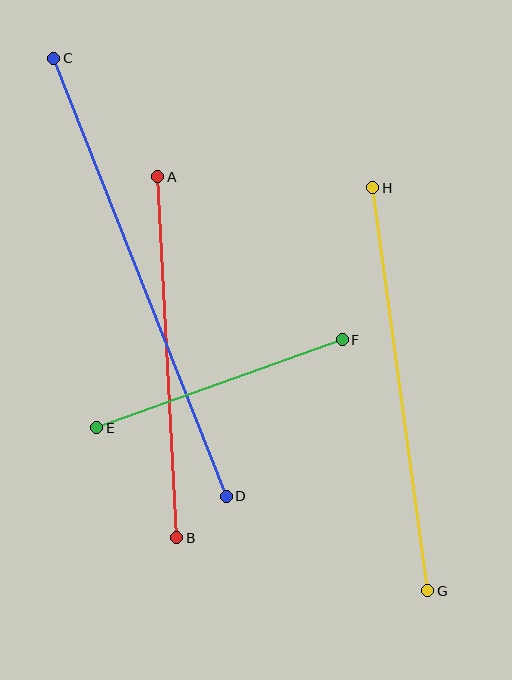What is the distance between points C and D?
The distance is approximately 471 pixels.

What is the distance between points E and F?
The distance is approximately 261 pixels.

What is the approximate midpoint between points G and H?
The midpoint is at approximately (400, 389) pixels.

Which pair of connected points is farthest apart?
Points C and D are farthest apart.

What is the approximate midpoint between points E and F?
The midpoint is at approximately (219, 384) pixels.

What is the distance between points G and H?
The distance is approximately 407 pixels.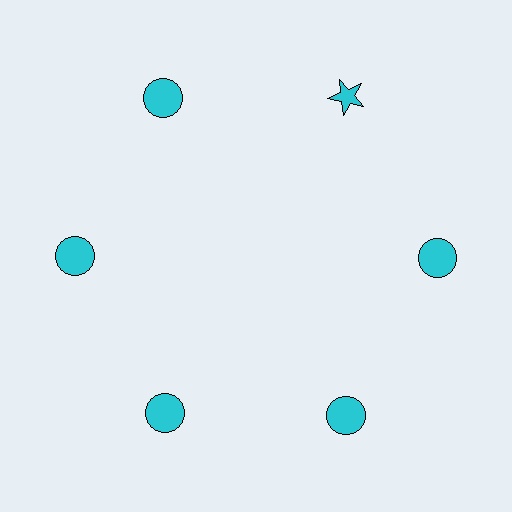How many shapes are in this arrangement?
There are 6 shapes arranged in a ring pattern.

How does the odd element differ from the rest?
It has a different shape: star instead of circle.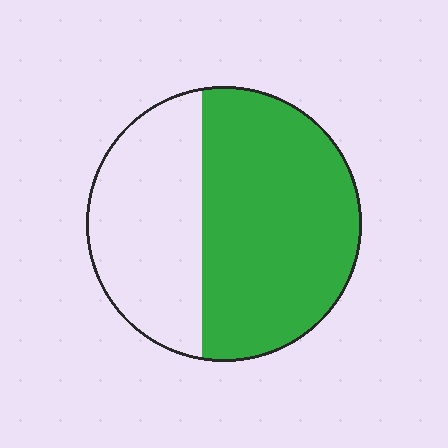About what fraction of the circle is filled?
About three fifths (3/5).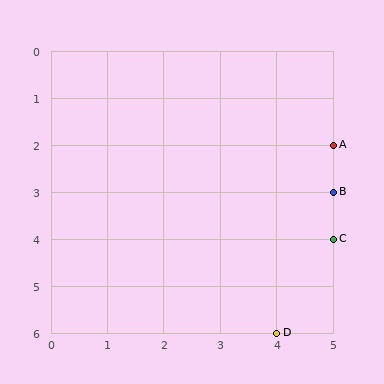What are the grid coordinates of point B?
Point B is at grid coordinates (5, 3).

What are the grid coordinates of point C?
Point C is at grid coordinates (5, 4).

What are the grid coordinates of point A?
Point A is at grid coordinates (5, 2).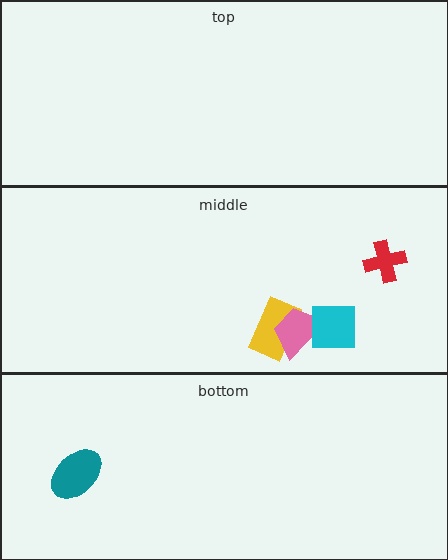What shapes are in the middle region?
The yellow rectangle, the pink trapezoid, the red cross, the cyan square.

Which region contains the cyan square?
The middle region.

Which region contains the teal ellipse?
The bottom region.